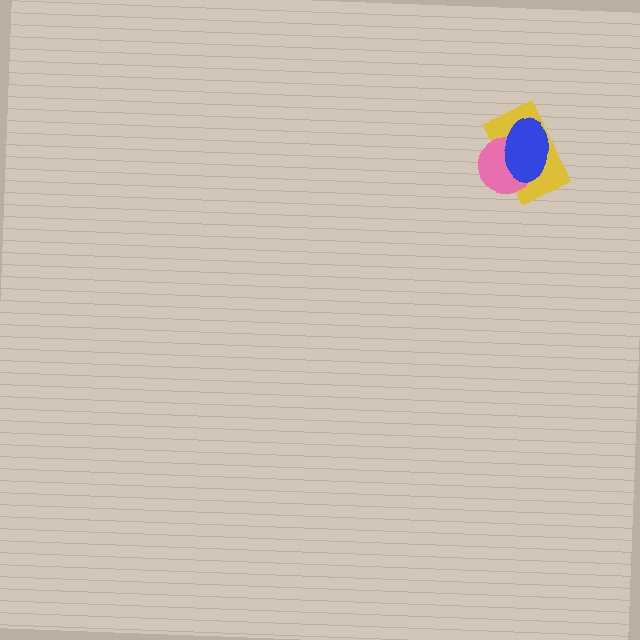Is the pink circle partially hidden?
Yes, it is partially covered by another shape.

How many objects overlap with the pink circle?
2 objects overlap with the pink circle.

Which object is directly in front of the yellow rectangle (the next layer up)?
The pink circle is directly in front of the yellow rectangle.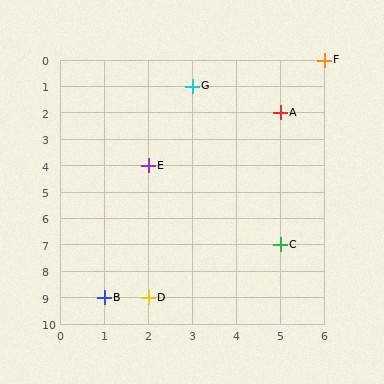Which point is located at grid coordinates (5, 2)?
Point A is at (5, 2).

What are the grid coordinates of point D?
Point D is at grid coordinates (2, 9).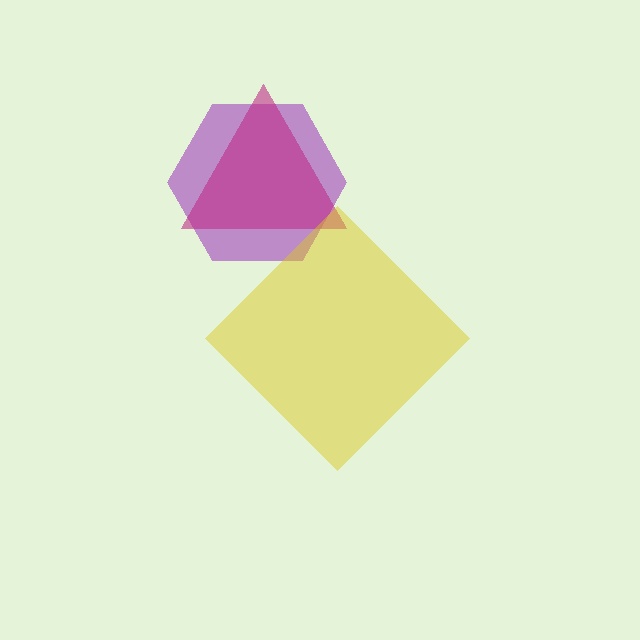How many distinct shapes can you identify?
There are 3 distinct shapes: a purple hexagon, a magenta triangle, a yellow diamond.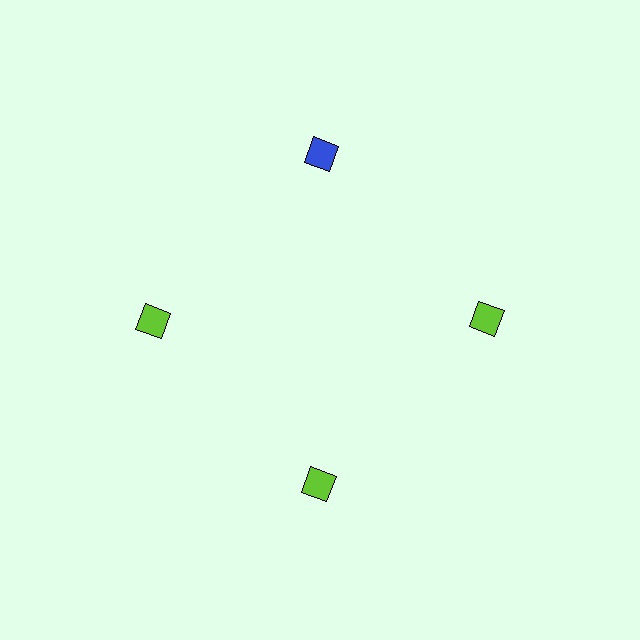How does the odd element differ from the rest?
It has a different color: blue instead of lime.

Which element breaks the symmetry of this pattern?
The blue diamond at roughly the 12 o'clock position breaks the symmetry. All other shapes are lime diamonds.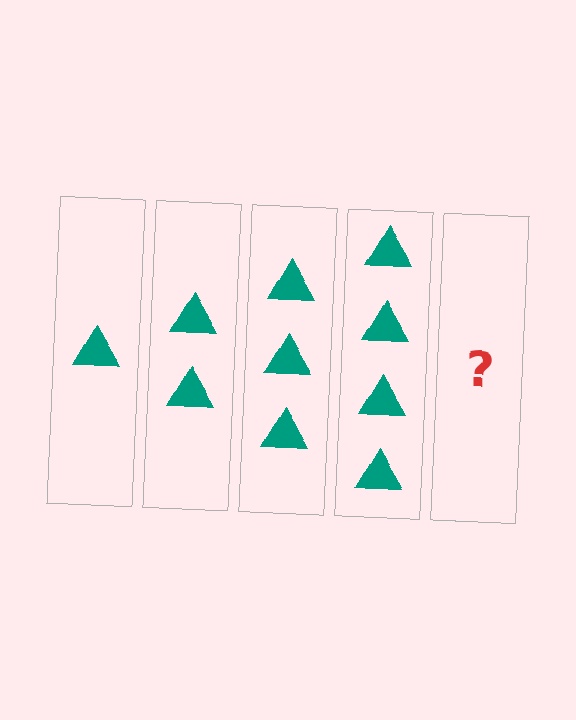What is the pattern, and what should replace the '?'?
The pattern is that each step adds one more triangle. The '?' should be 5 triangles.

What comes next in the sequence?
The next element should be 5 triangles.